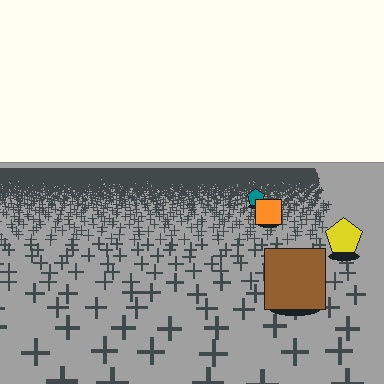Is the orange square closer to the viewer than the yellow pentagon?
No. The yellow pentagon is closer — you can tell from the texture gradient: the ground texture is coarser near it.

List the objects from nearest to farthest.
From nearest to farthest: the brown square, the yellow pentagon, the orange square, the teal pentagon.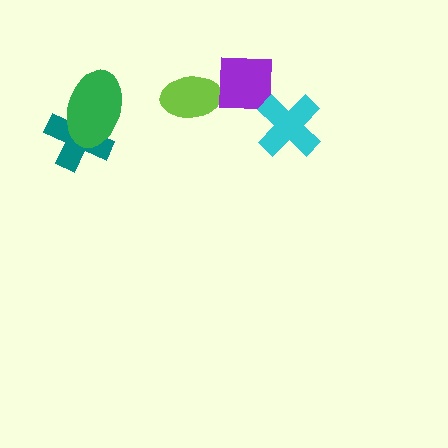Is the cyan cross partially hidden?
No, no other shape covers it.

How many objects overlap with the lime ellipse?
0 objects overlap with the lime ellipse.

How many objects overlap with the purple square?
0 objects overlap with the purple square.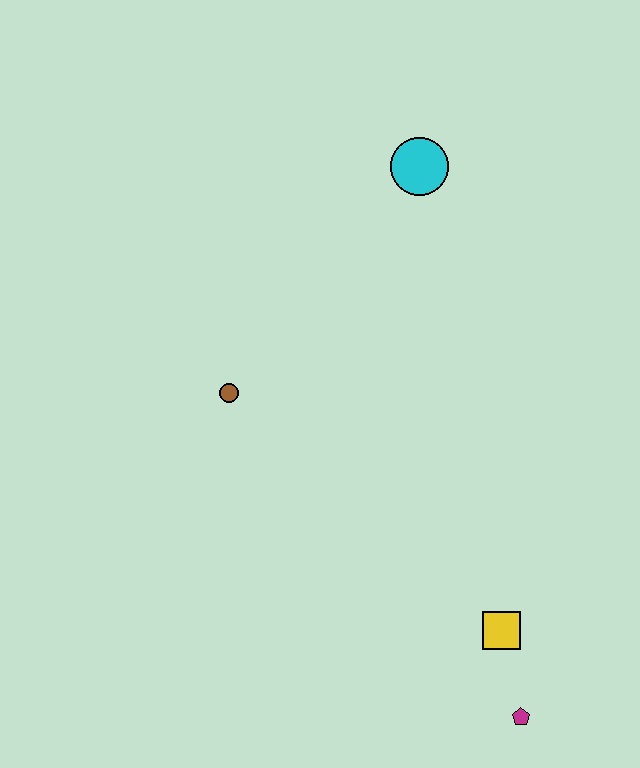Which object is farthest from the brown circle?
The magenta pentagon is farthest from the brown circle.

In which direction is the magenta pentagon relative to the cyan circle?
The magenta pentagon is below the cyan circle.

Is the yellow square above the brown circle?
No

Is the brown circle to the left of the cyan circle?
Yes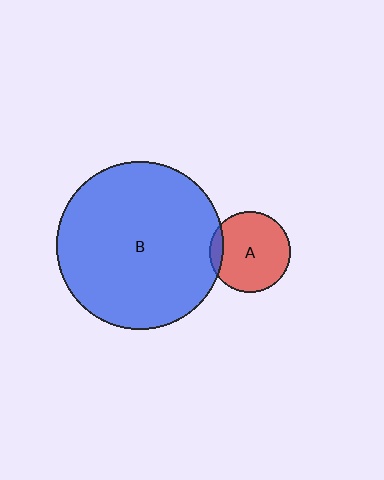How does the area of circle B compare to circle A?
Approximately 4.3 times.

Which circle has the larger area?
Circle B (blue).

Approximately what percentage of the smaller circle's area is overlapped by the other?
Approximately 10%.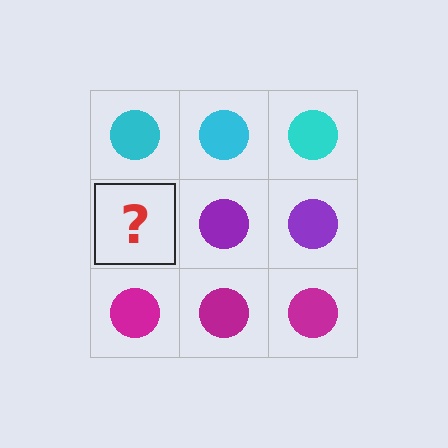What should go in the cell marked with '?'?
The missing cell should contain a purple circle.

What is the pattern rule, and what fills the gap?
The rule is that each row has a consistent color. The gap should be filled with a purple circle.